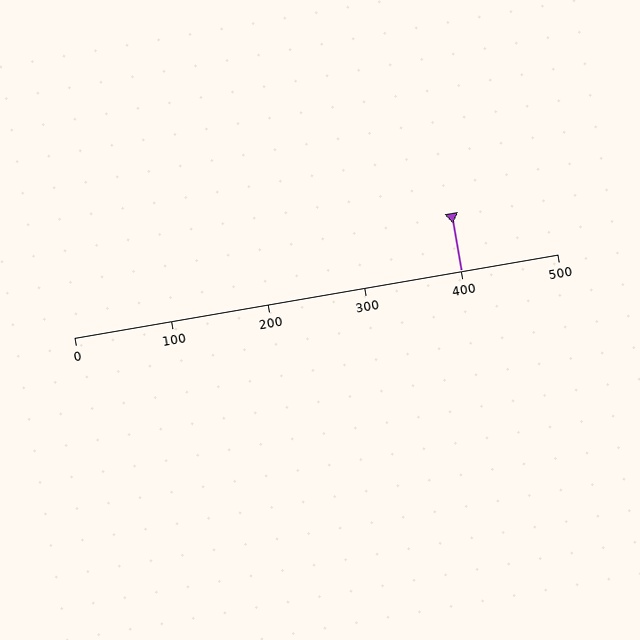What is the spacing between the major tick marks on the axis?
The major ticks are spaced 100 apart.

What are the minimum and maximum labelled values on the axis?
The axis runs from 0 to 500.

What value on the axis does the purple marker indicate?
The marker indicates approximately 400.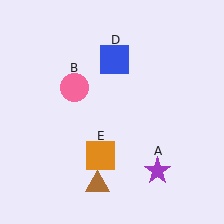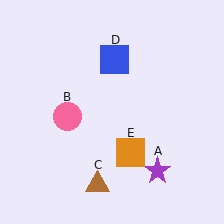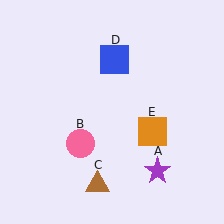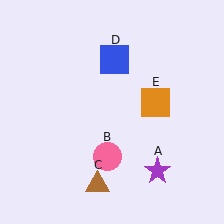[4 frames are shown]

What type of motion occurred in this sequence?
The pink circle (object B), orange square (object E) rotated counterclockwise around the center of the scene.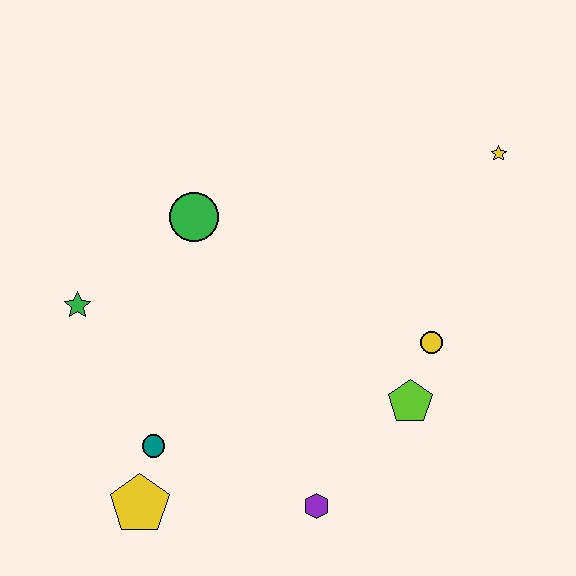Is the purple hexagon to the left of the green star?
No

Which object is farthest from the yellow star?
The yellow pentagon is farthest from the yellow star.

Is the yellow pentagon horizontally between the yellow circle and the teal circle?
No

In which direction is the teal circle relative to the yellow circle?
The teal circle is to the left of the yellow circle.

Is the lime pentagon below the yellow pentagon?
No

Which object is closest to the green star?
The green circle is closest to the green star.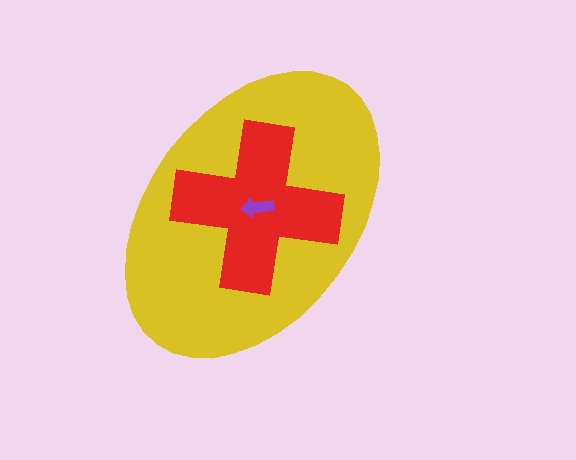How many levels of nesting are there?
3.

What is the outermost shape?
The yellow ellipse.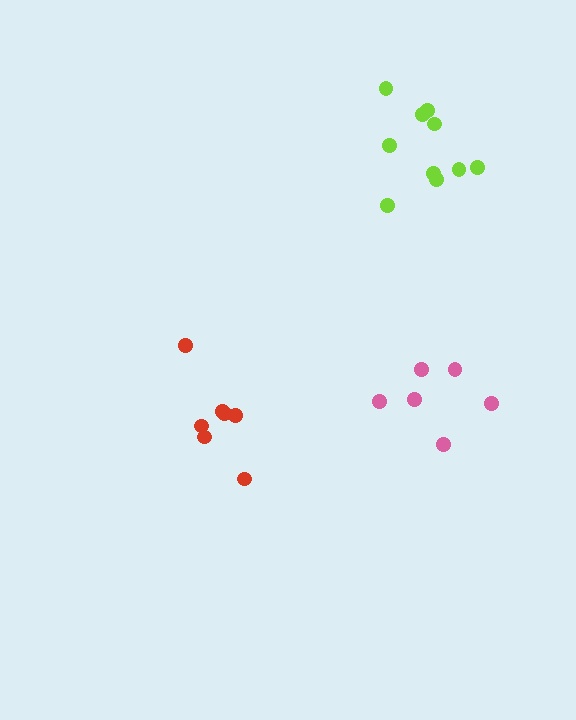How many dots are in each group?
Group 1: 10 dots, Group 2: 6 dots, Group 3: 7 dots (23 total).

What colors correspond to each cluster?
The clusters are colored: lime, pink, red.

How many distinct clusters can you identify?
There are 3 distinct clusters.